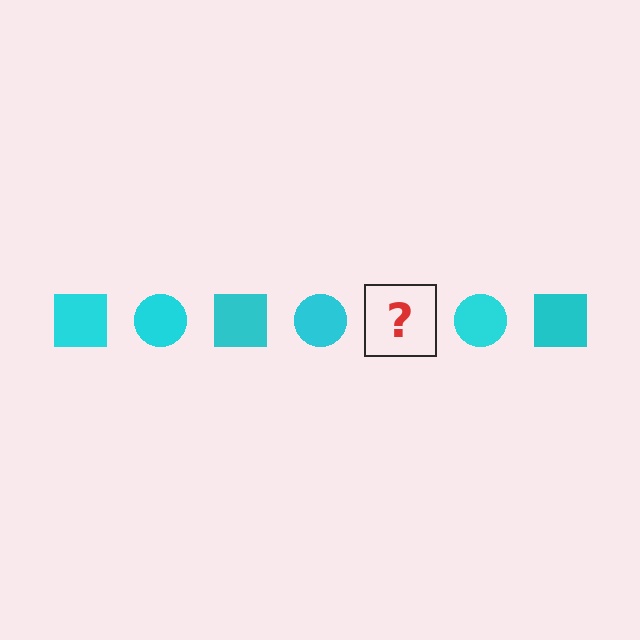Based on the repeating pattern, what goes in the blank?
The blank should be a cyan square.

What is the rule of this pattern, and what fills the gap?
The rule is that the pattern cycles through square, circle shapes in cyan. The gap should be filled with a cyan square.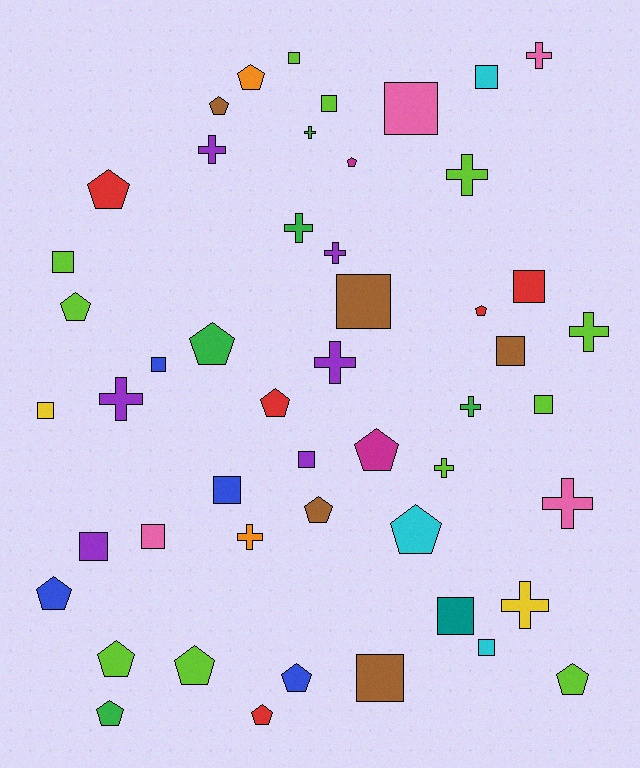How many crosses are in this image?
There are 14 crosses.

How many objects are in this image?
There are 50 objects.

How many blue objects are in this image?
There are 4 blue objects.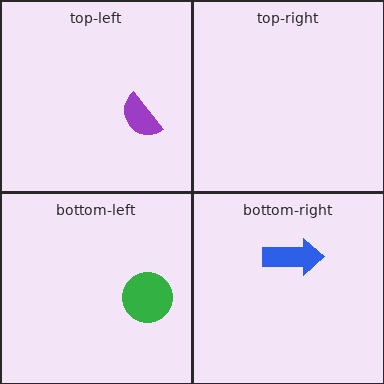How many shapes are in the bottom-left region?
1.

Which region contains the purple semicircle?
The top-left region.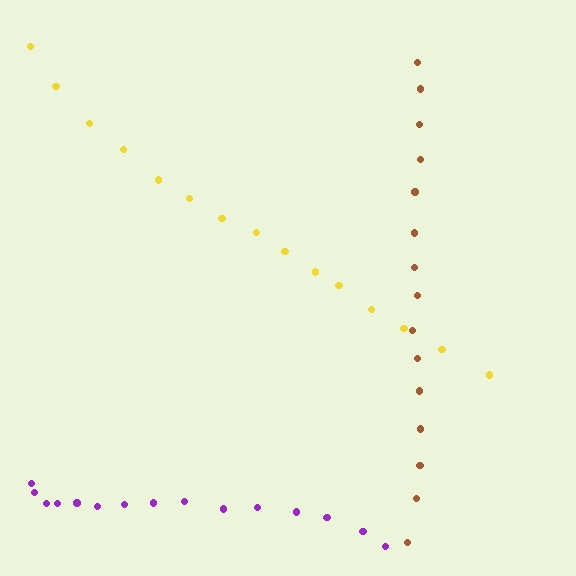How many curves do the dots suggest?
There are 3 distinct paths.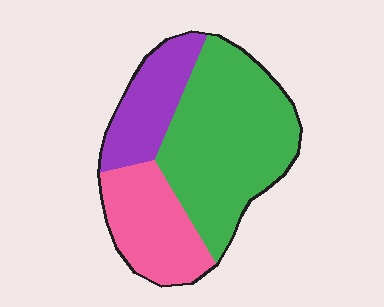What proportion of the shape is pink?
Pink covers about 25% of the shape.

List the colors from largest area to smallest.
From largest to smallest: green, pink, purple.